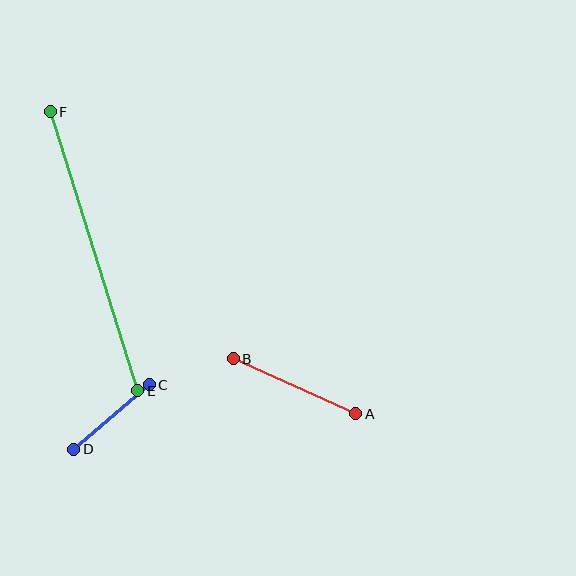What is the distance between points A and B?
The distance is approximately 134 pixels.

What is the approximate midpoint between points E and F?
The midpoint is at approximately (94, 251) pixels.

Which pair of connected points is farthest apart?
Points E and F are farthest apart.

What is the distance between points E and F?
The distance is approximately 293 pixels.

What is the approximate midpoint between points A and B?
The midpoint is at approximately (294, 386) pixels.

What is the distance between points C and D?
The distance is approximately 100 pixels.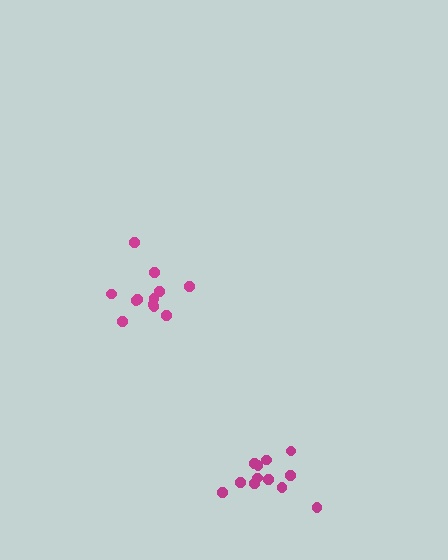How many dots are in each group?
Group 1: 12 dots, Group 2: 12 dots (24 total).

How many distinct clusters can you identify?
There are 2 distinct clusters.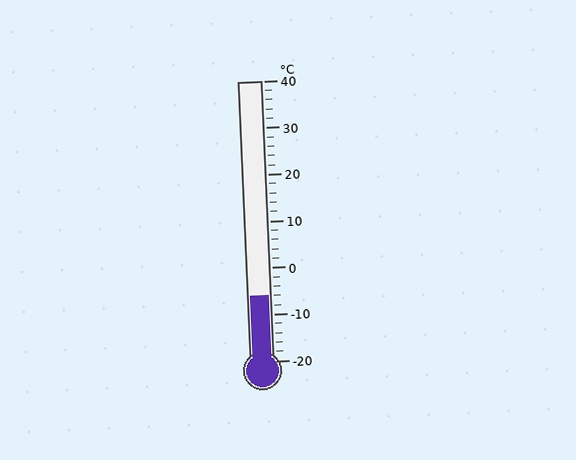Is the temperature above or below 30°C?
The temperature is below 30°C.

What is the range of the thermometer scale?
The thermometer scale ranges from -20°C to 40°C.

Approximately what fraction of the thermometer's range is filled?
The thermometer is filled to approximately 25% of its range.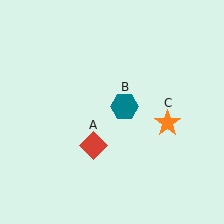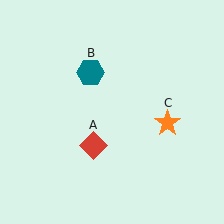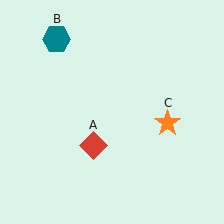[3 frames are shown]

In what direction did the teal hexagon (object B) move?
The teal hexagon (object B) moved up and to the left.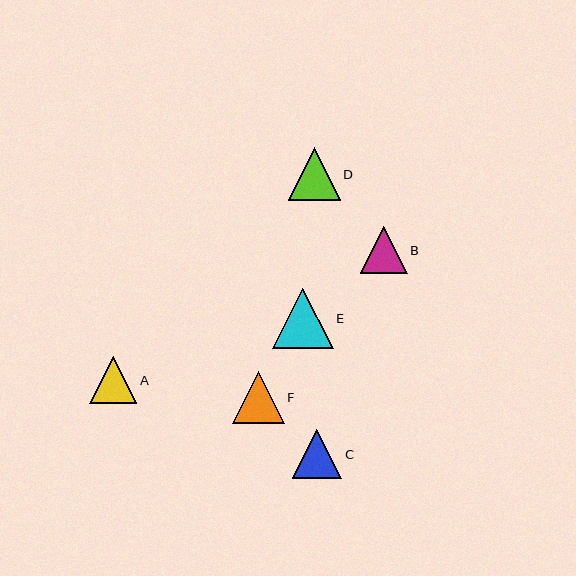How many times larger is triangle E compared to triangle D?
Triangle E is approximately 1.2 times the size of triangle D.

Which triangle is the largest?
Triangle E is the largest with a size of approximately 60 pixels.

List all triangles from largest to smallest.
From largest to smallest: E, D, F, C, A, B.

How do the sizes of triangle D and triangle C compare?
Triangle D and triangle C are approximately the same size.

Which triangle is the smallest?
Triangle B is the smallest with a size of approximately 46 pixels.